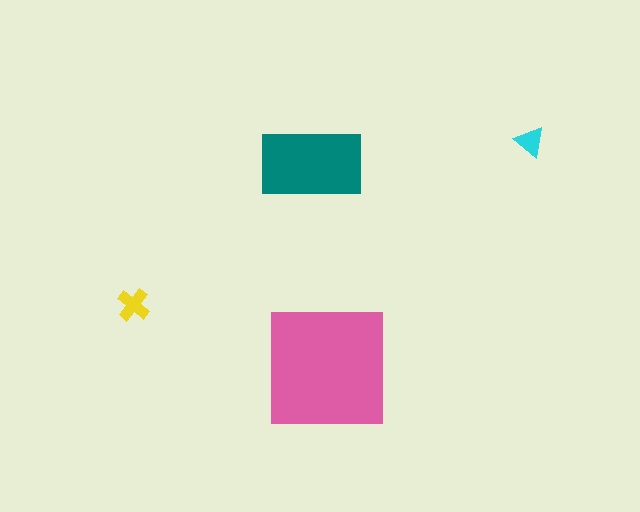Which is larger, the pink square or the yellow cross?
The pink square.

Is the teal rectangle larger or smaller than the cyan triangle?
Larger.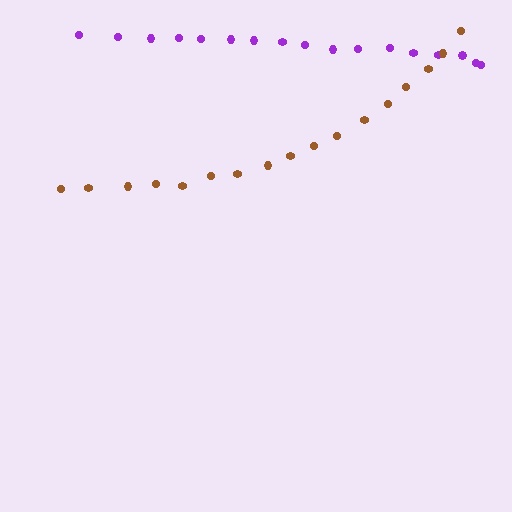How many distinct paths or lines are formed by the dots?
There are 2 distinct paths.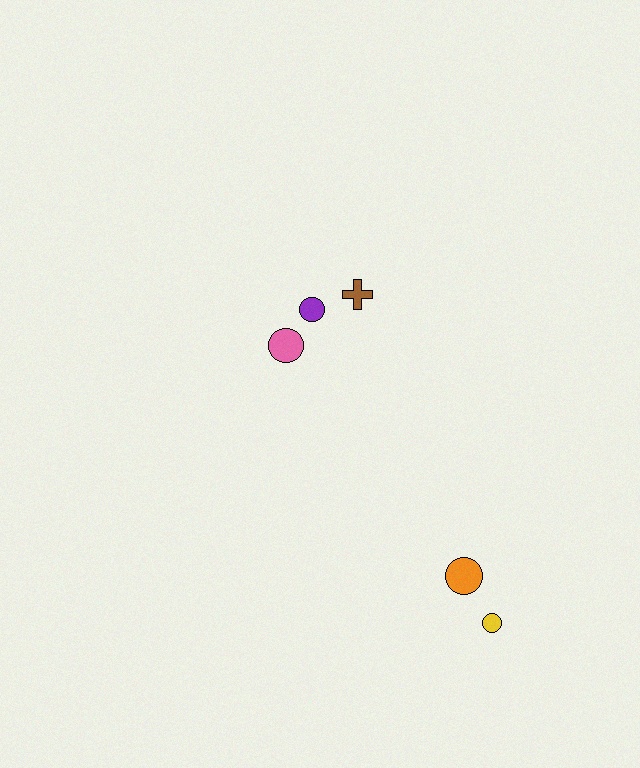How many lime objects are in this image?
There are no lime objects.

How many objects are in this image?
There are 5 objects.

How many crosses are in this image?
There is 1 cross.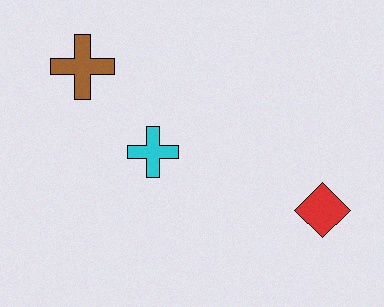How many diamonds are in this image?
There is 1 diamond.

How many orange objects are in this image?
There are no orange objects.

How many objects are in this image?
There are 3 objects.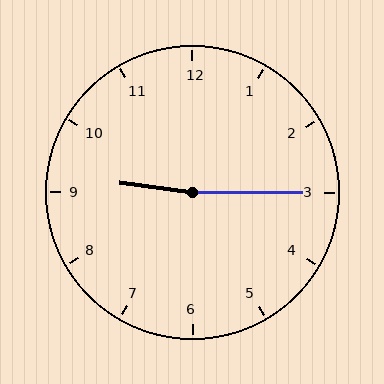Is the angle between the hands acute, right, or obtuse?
It is obtuse.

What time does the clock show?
9:15.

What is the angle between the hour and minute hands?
Approximately 172 degrees.